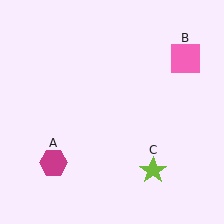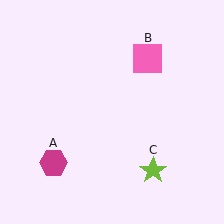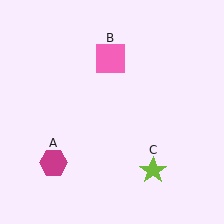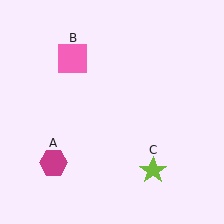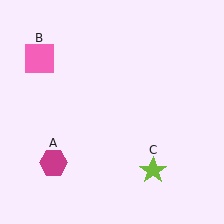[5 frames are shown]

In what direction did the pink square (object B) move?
The pink square (object B) moved left.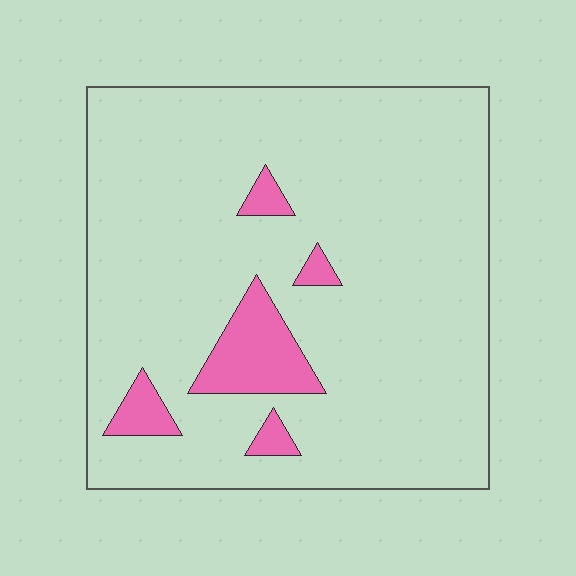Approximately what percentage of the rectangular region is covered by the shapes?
Approximately 10%.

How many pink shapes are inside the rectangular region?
5.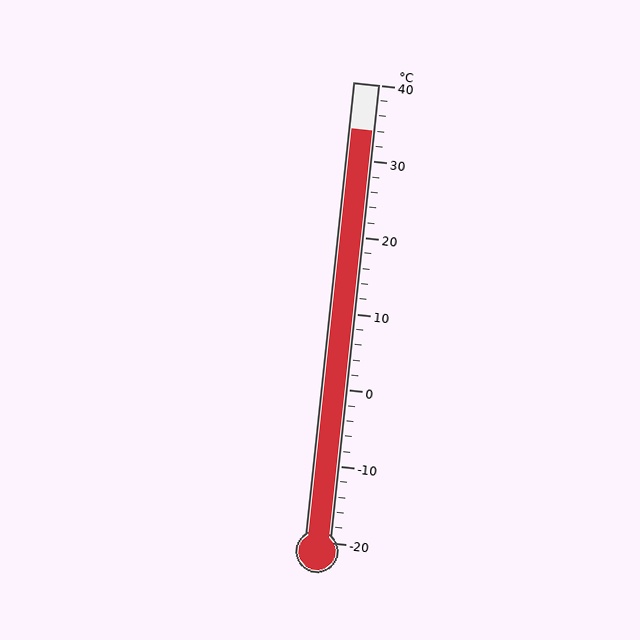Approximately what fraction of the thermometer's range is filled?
The thermometer is filled to approximately 90% of its range.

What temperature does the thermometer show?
The thermometer shows approximately 34°C.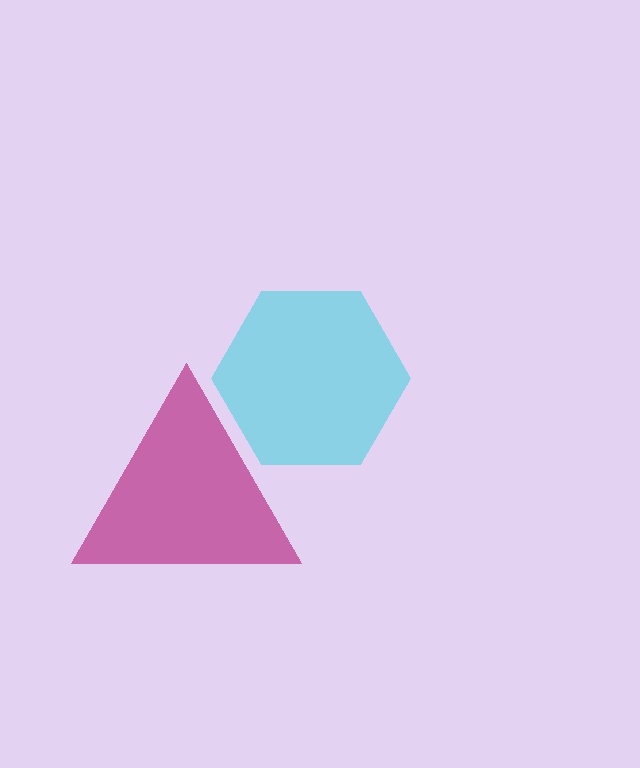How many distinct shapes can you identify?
There are 2 distinct shapes: a magenta triangle, a cyan hexagon.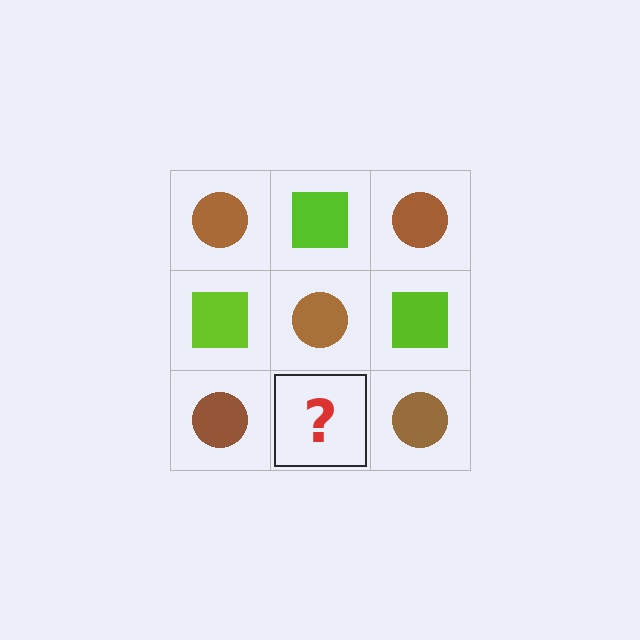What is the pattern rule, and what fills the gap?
The rule is that it alternates brown circle and lime square in a checkerboard pattern. The gap should be filled with a lime square.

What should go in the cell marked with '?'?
The missing cell should contain a lime square.